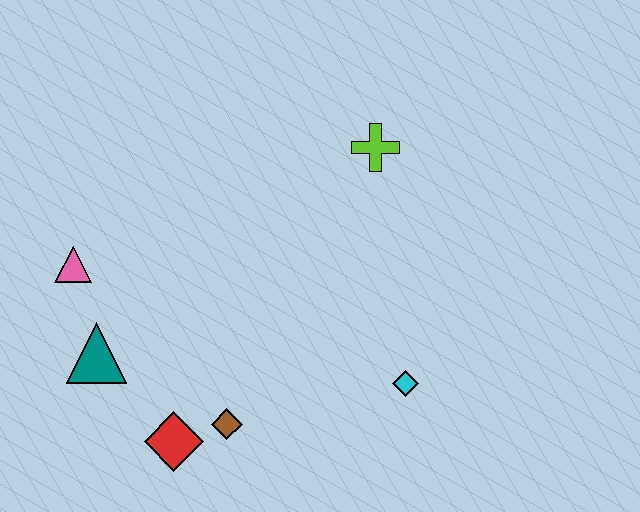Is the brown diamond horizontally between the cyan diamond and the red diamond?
Yes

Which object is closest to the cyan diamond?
The brown diamond is closest to the cyan diamond.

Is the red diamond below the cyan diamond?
Yes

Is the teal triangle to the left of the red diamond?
Yes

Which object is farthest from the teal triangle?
The lime cross is farthest from the teal triangle.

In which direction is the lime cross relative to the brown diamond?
The lime cross is above the brown diamond.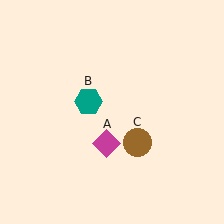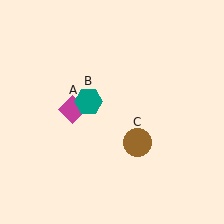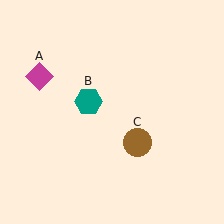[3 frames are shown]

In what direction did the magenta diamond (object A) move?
The magenta diamond (object A) moved up and to the left.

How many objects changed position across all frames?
1 object changed position: magenta diamond (object A).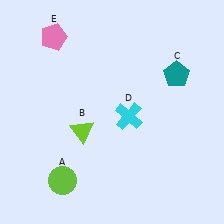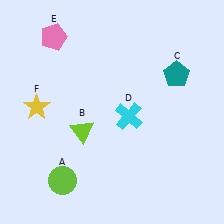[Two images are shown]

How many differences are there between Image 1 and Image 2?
There is 1 difference between the two images.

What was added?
A yellow star (F) was added in Image 2.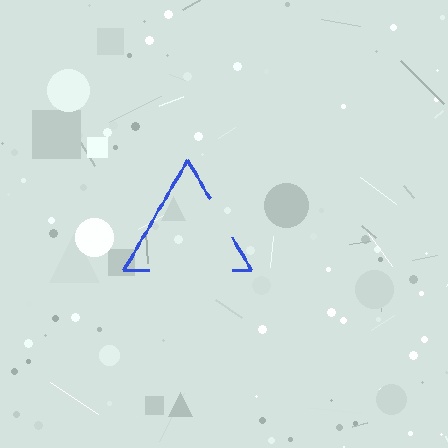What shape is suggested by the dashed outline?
The dashed outline suggests a triangle.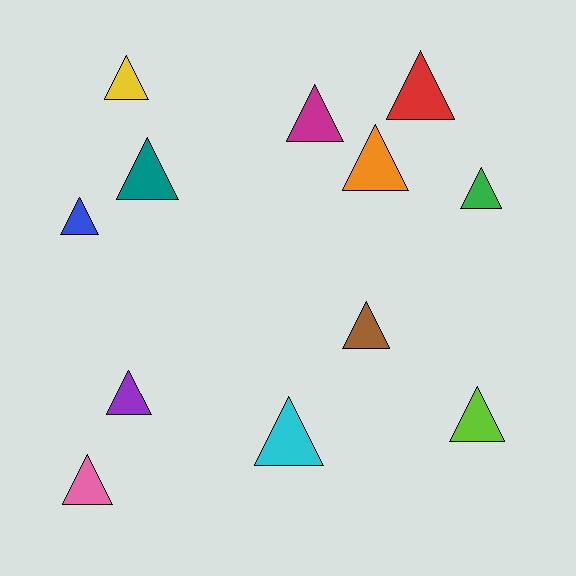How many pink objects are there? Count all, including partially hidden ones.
There is 1 pink object.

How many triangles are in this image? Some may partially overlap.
There are 12 triangles.